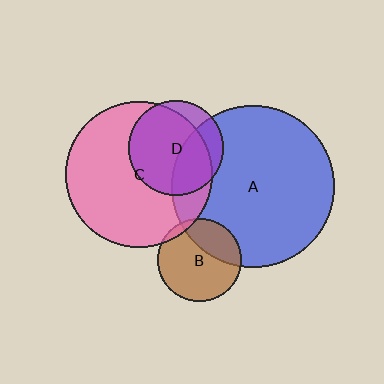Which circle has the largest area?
Circle A (blue).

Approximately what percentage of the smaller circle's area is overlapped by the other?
Approximately 30%.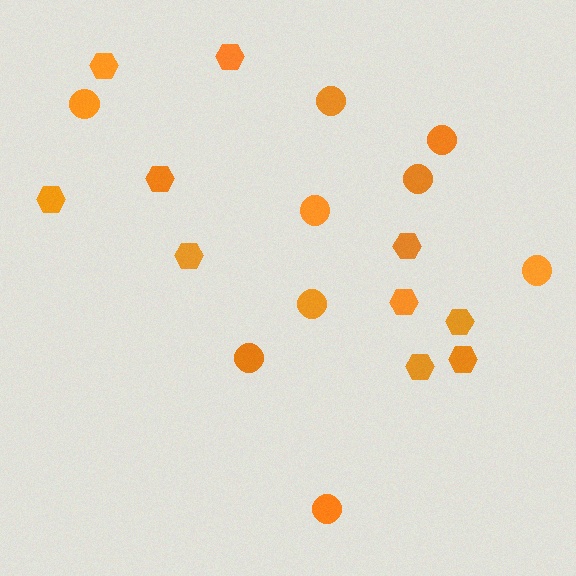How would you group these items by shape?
There are 2 groups: one group of hexagons (10) and one group of circles (9).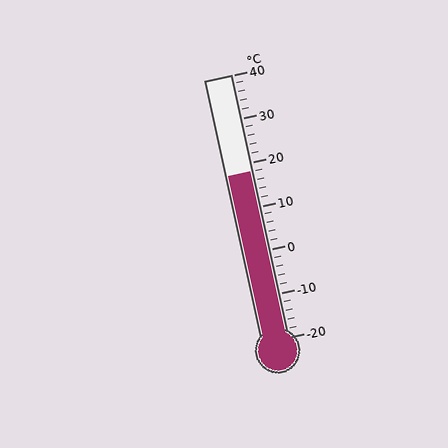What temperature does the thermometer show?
The thermometer shows approximately 18°C.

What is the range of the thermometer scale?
The thermometer scale ranges from -20°C to 40°C.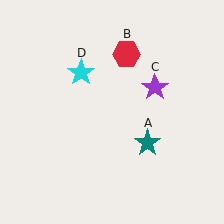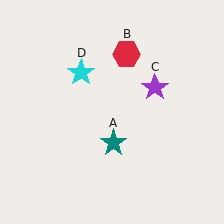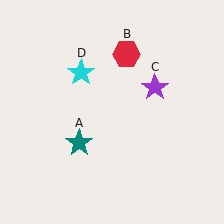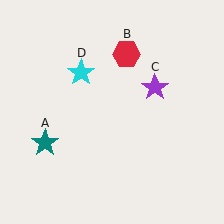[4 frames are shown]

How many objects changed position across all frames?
1 object changed position: teal star (object A).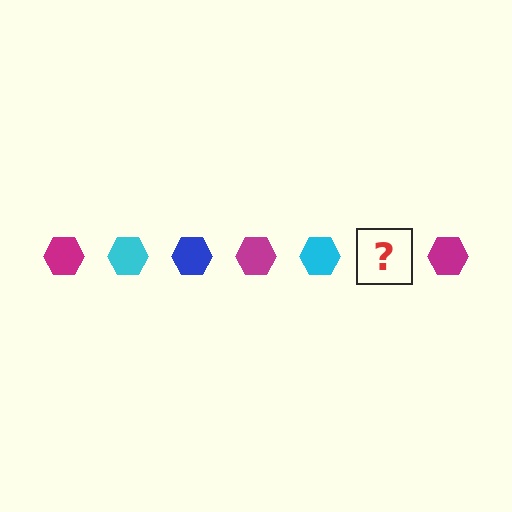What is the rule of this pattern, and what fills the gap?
The rule is that the pattern cycles through magenta, cyan, blue hexagons. The gap should be filled with a blue hexagon.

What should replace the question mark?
The question mark should be replaced with a blue hexagon.